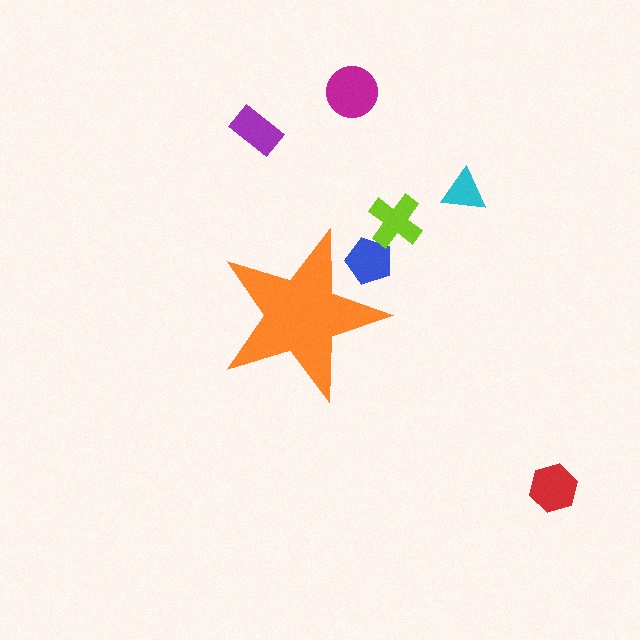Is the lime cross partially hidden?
No, the lime cross is fully visible.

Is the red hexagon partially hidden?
No, the red hexagon is fully visible.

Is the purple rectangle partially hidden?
No, the purple rectangle is fully visible.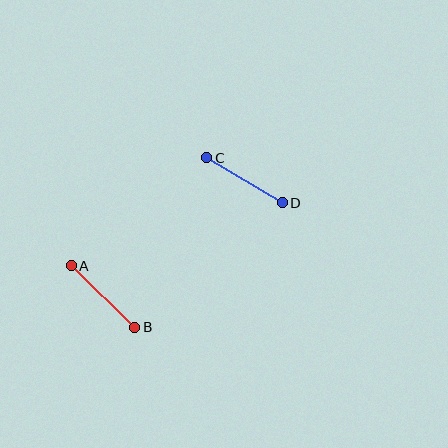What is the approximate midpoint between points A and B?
The midpoint is at approximately (103, 296) pixels.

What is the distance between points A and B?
The distance is approximately 89 pixels.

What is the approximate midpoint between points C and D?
The midpoint is at approximately (244, 180) pixels.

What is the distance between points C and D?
The distance is approximately 88 pixels.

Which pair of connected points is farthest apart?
Points A and B are farthest apart.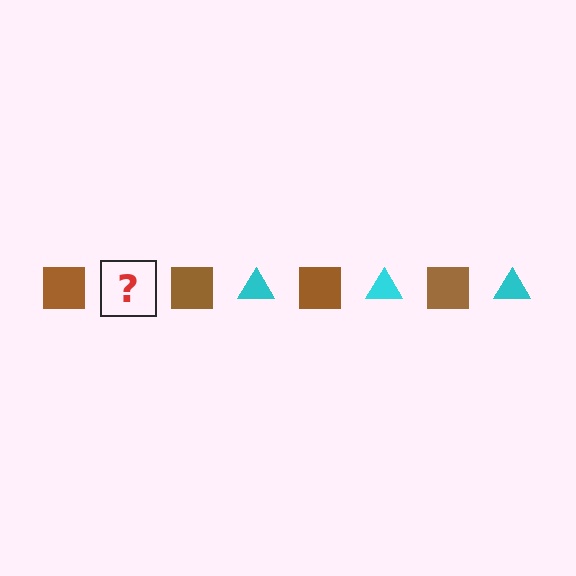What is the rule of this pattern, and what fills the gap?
The rule is that the pattern alternates between brown square and cyan triangle. The gap should be filled with a cyan triangle.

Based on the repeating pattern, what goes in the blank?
The blank should be a cyan triangle.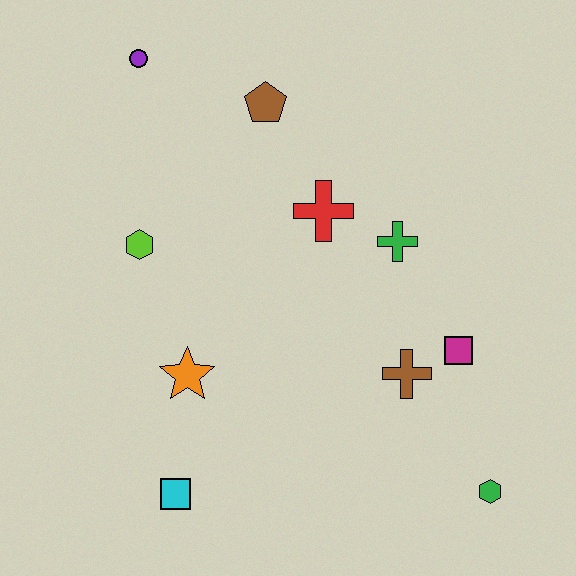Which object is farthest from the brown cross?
The purple circle is farthest from the brown cross.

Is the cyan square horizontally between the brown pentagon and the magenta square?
No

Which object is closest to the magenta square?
The brown cross is closest to the magenta square.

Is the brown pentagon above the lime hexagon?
Yes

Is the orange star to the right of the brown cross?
No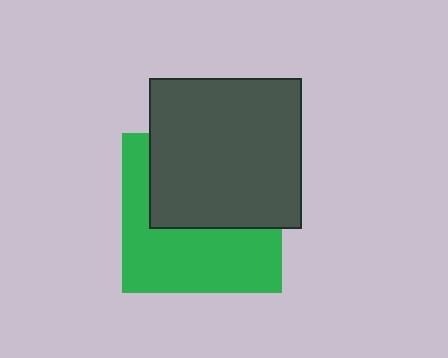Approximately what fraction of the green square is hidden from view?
Roughly 50% of the green square is hidden behind the dark gray rectangle.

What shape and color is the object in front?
The object in front is a dark gray rectangle.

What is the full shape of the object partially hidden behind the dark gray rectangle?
The partially hidden object is a green square.